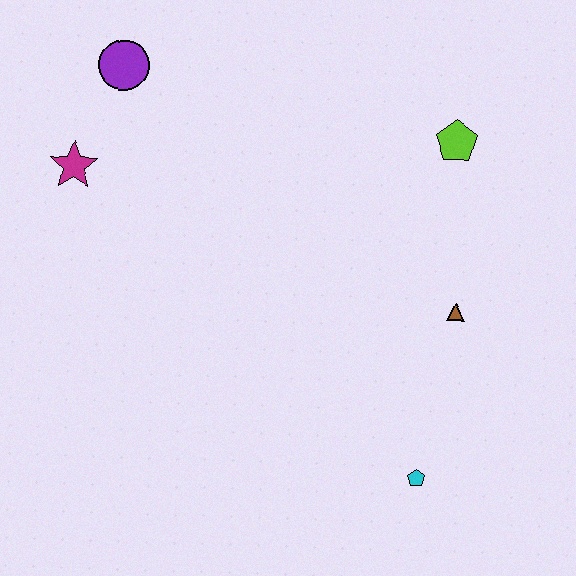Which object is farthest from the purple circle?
The cyan pentagon is farthest from the purple circle.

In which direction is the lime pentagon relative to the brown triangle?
The lime pentagon is above the brown triangle.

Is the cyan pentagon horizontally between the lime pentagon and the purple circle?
Yes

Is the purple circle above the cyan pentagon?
Yes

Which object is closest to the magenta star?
The purple circle is closest to the magenta star.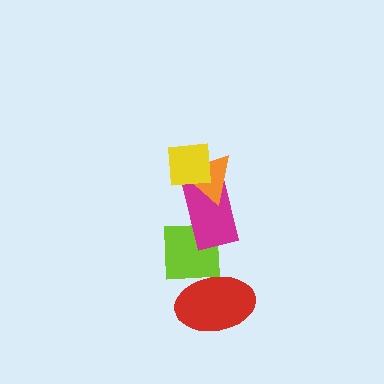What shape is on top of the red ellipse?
The lime square is on top of the red ellipse.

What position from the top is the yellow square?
The yellow square is 1st from the top.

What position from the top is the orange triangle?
The orange triangle is 2nd from the top.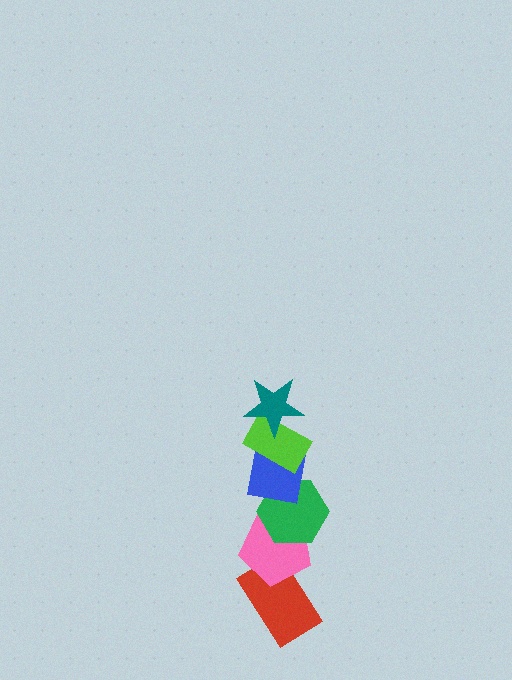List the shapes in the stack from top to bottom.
From top to bottom: the teal star, the lime rectangle, the blue square, the green hexagon, the pink pentagon, the red rectangle.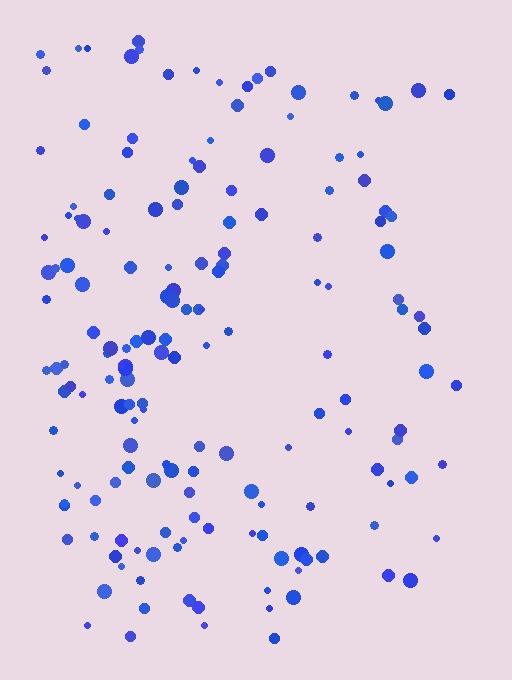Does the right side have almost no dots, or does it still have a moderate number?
Still a moderate number, just noticeably fewer than the left.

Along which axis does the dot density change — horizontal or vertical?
Horizontal.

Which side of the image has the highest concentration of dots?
The left.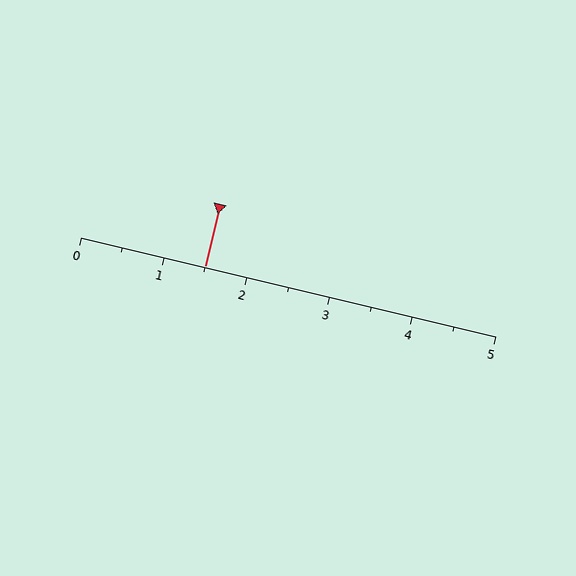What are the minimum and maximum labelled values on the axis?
The axis runs from 0 to 5.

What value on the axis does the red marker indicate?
The marker indicates approximately 1.5.